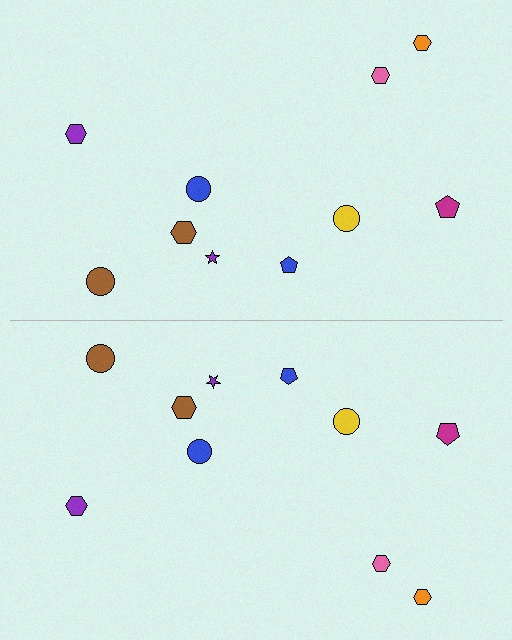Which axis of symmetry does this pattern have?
The pattern has a horizontal axis of symmetry running through the center of the image.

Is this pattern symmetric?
Yes, this pattern has bilateral (reflection) symmetry.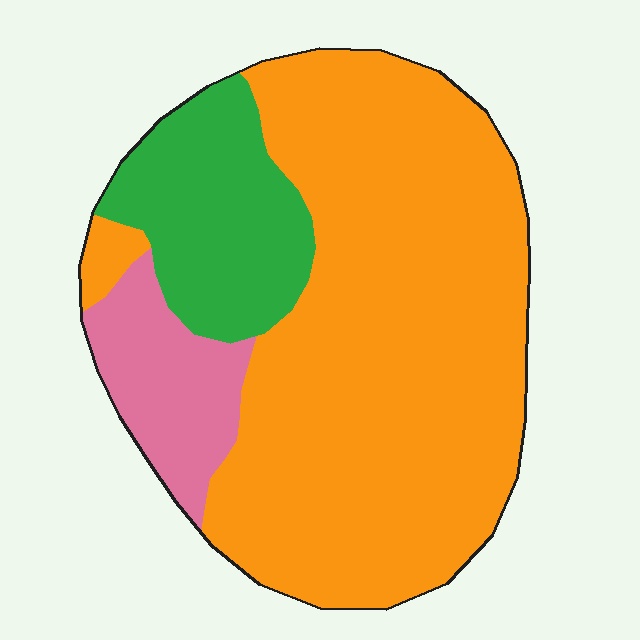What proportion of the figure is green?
Green covers 18% of the figure.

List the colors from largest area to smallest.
From largest to smallest: orange, green, pink.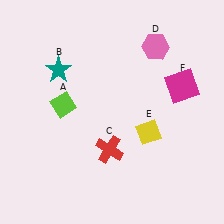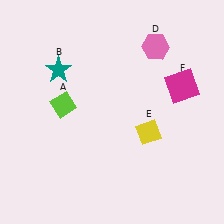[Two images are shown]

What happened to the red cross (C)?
The red cross (C) was removed in Image 2. It was in the bottom-left area of Image 1.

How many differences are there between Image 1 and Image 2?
There is 1 difference between the two images.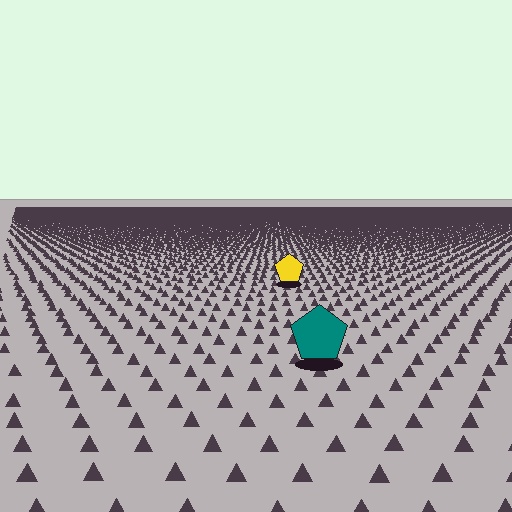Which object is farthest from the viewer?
The yellow pentagon is farthest from the viewer. It appears smaller and the ground texture around it is denser.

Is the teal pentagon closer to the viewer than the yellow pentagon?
Yes. The teal pentagon is closer — you can tell from the texture gradient: the ground texture is coarser near it.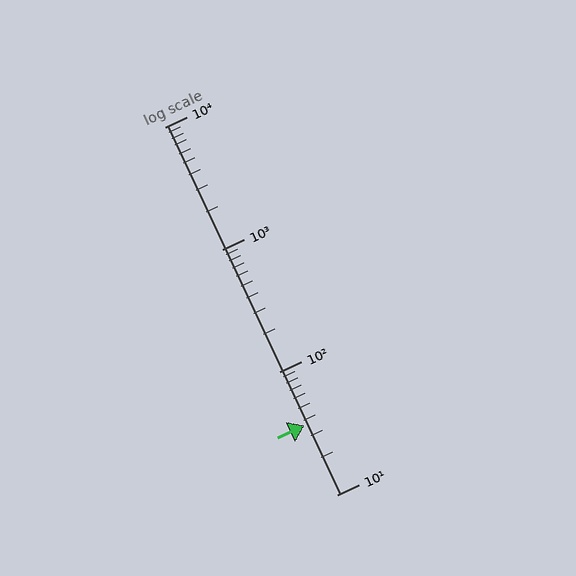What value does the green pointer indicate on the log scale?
The pointer indicates approximately 37.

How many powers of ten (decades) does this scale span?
The scale spans 3 decades, from 10 to 10000.